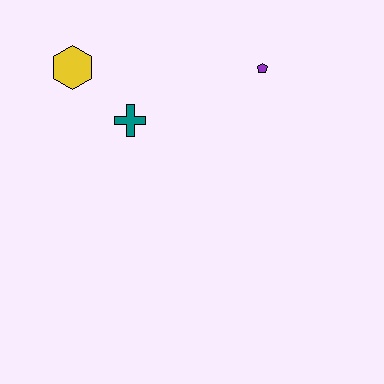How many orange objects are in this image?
There are no orange objects.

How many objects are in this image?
There are 3 objects.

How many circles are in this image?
There are no circles.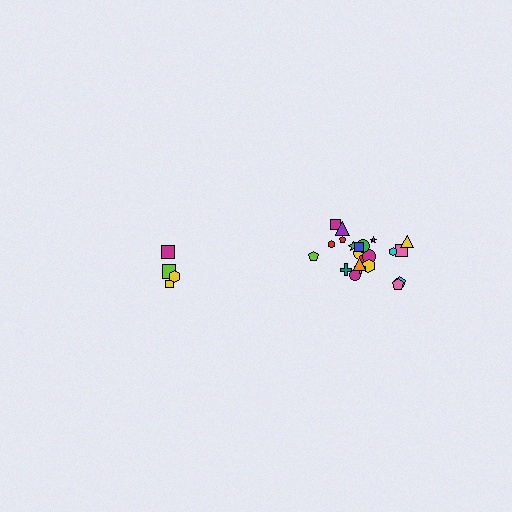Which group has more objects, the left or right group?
The right group.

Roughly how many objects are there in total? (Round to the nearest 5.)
Roughly 25 objects in total.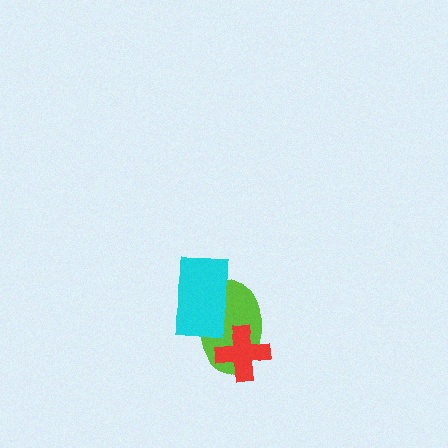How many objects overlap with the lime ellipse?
2 objects overlap with the lime ellipse.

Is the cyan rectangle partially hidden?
No, no other shape covers it.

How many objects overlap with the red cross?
1 object overlaps with the red cross.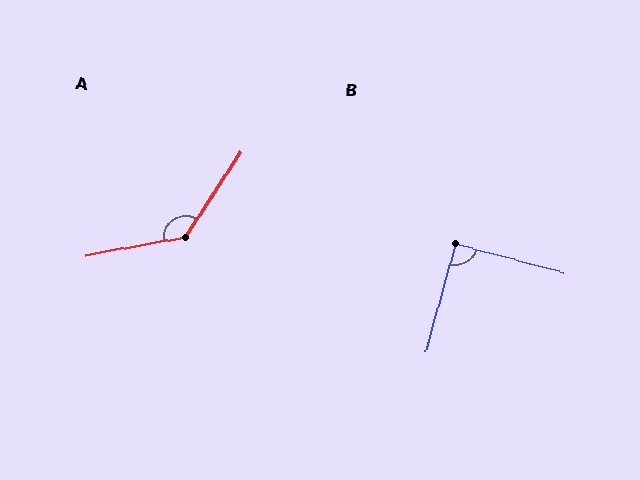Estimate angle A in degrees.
Approximately 134 degrees.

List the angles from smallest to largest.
B (91°), A (134°).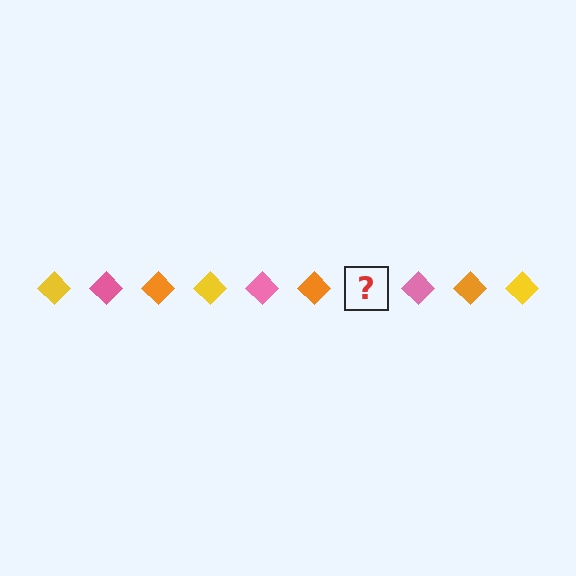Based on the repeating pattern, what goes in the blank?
The blank should be a yellow diamond.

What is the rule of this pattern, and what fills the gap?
The rule is that the pattern cycles through yellow, pink, orange diamonds. The gap should be filled with a yellow diamond.